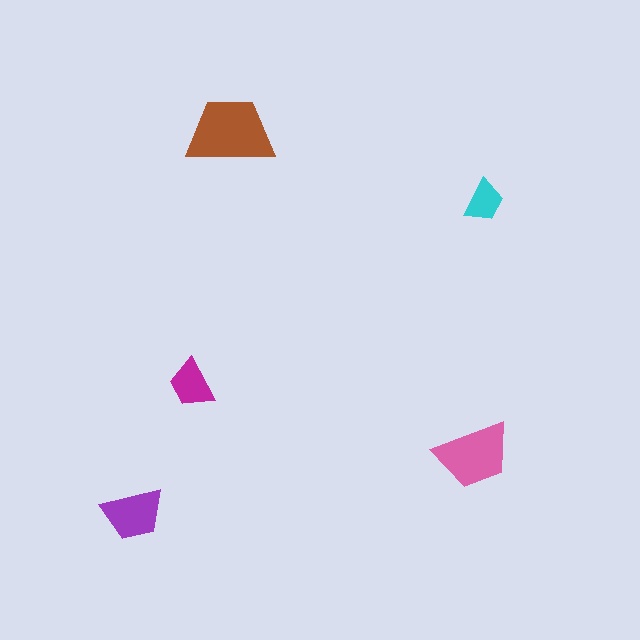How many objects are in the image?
There are 5 objects in the image.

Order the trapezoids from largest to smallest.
the brown one, the pink one, the purple one, the magenta one, the cyan one.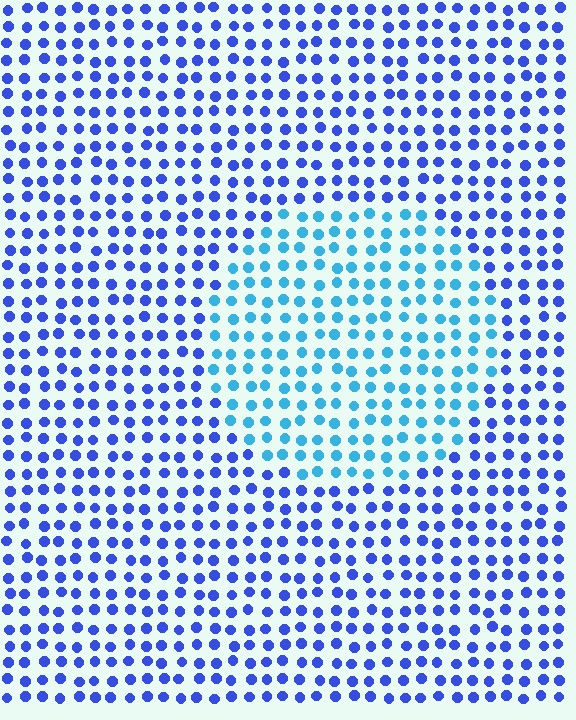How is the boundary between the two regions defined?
The boundary is defined purely by a slight shift in hue (about 36 degrees). Spacing, size, and orientation are identical on both sides.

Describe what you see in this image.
The image is filled with small blue elements in a uniform arrangement. A circle-shaped region is visible where the elements are tinted to a slightly different hue, forming a subtle color boundary.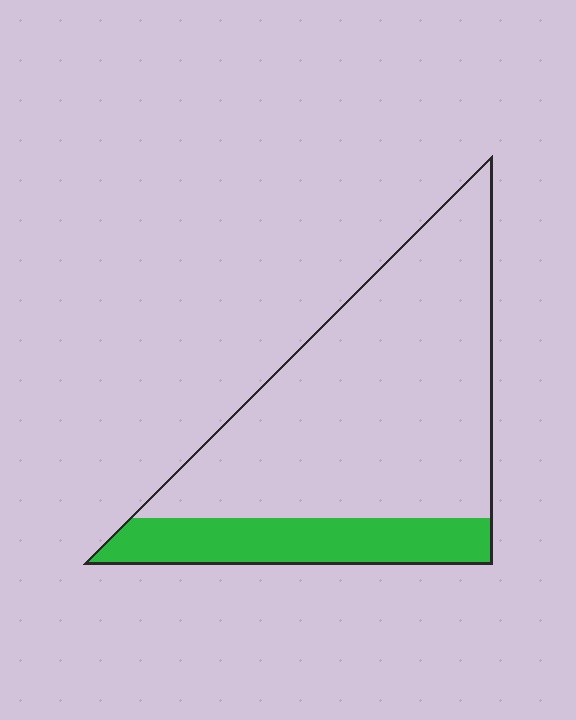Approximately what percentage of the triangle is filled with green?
Approximately 20%.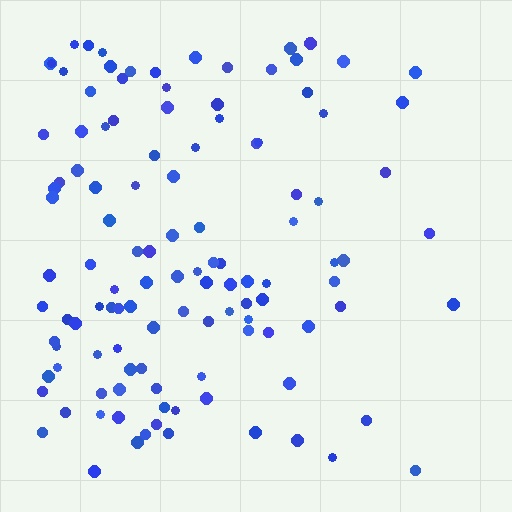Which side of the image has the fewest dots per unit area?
The right.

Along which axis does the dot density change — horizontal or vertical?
Horizontal.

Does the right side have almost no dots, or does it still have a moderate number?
Still a moderate number, just noticeably fewer than the left.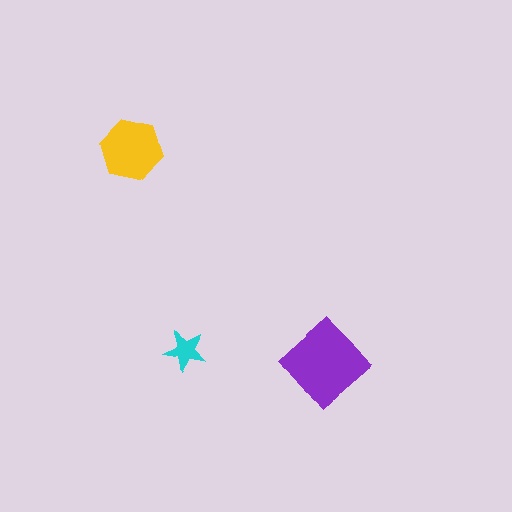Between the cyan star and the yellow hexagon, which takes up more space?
The yellow hexagon.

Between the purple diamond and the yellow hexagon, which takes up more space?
The purple diamond.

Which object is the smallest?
The cyan star.